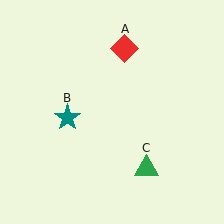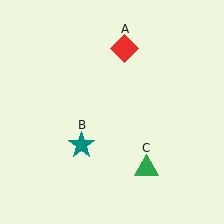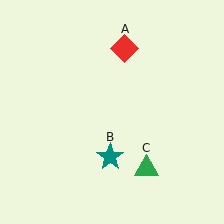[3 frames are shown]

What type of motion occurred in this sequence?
The teal star (object B) rotated counterclockwise around the center of the scene.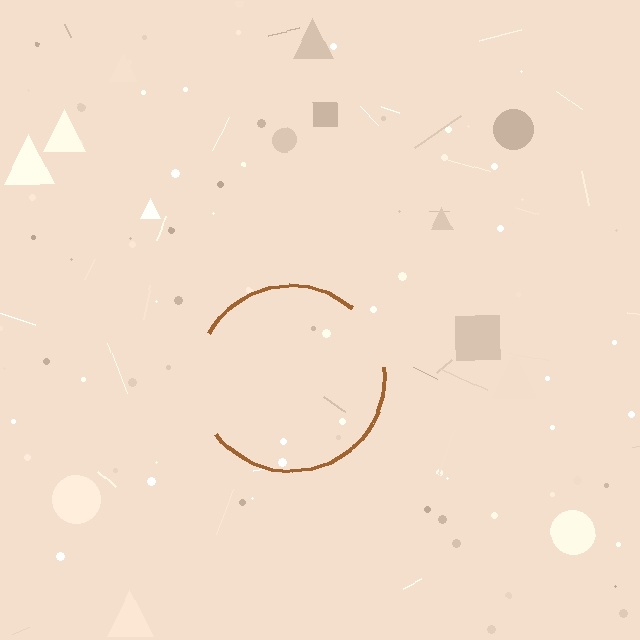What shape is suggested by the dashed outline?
The dashed outline suggests a circle.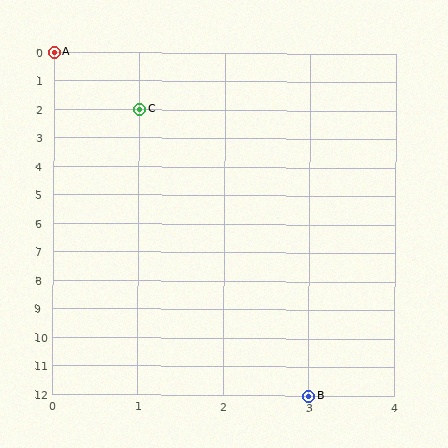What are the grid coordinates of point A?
Point A is at grid coordinates (0, 0).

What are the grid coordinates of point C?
Point C is at grid coordinates (1, 2).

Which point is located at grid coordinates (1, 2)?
Point C is at (1, 2).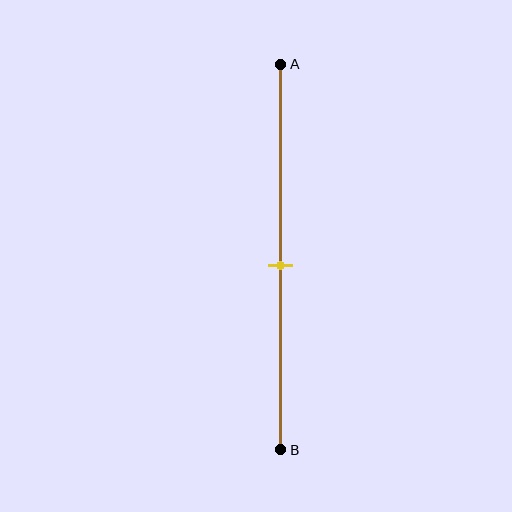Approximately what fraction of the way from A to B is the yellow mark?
The yellow mark is approximately 50% of the way from A to B.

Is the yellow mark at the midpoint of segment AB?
Yes, the mark is approximately at the midpoint.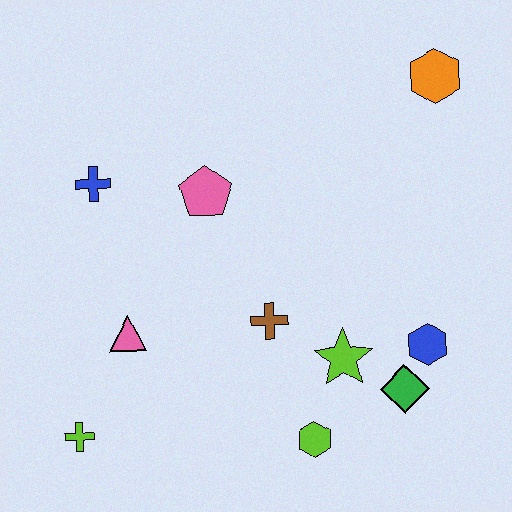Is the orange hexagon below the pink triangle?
No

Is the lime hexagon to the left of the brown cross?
No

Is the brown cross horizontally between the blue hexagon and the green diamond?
No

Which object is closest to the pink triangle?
The lime cross is closest to the pink triangle.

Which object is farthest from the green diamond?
The blue cross is farthest from the green diamond.